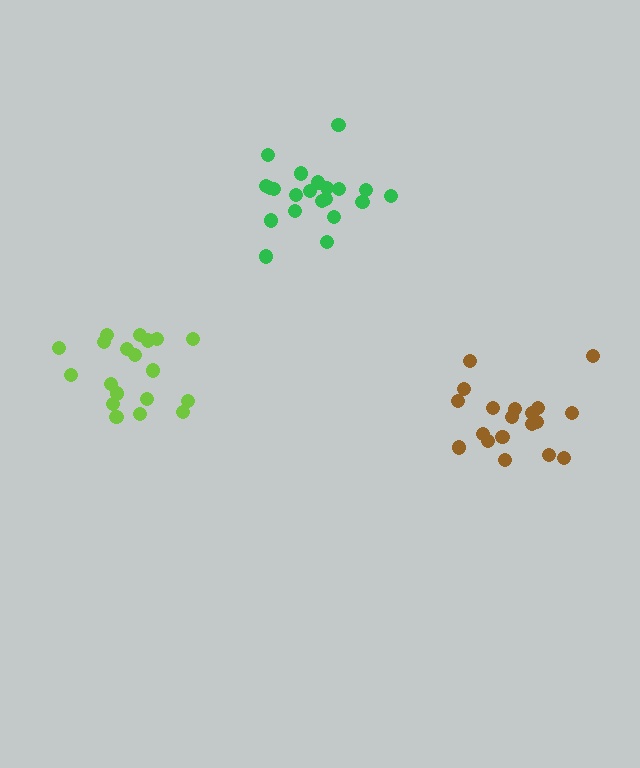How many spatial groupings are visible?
There are 3 spatial groupings.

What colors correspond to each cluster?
The clusters are colored: green, lime, brown.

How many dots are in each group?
Group 1: 21 dots, Group 2: 19 dots, Group 3: 19 dots (59 total).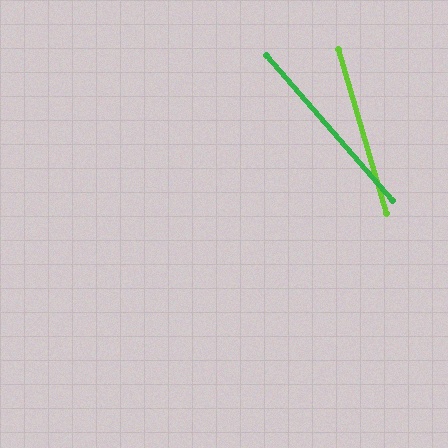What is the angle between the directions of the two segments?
Approximately 24 degrees.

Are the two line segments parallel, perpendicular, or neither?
Neither parallel nor perpendicular — they differ by about 24°.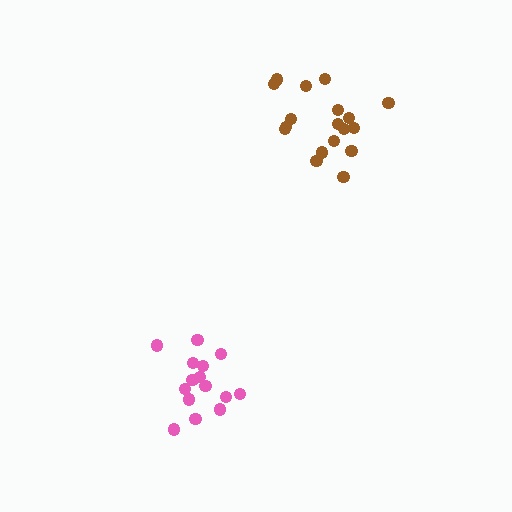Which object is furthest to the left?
The pink cluster is leftmost.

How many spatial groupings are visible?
There are 2 spatial groupings.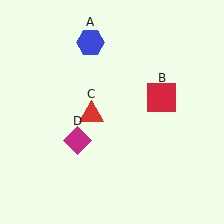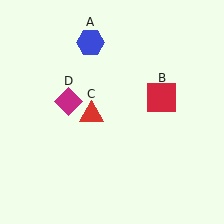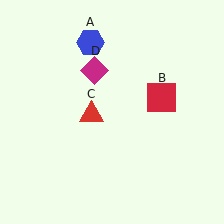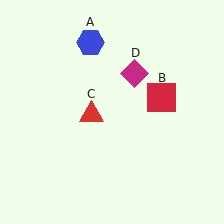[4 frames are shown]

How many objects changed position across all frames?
1 object changed position: magenta diamond (object D).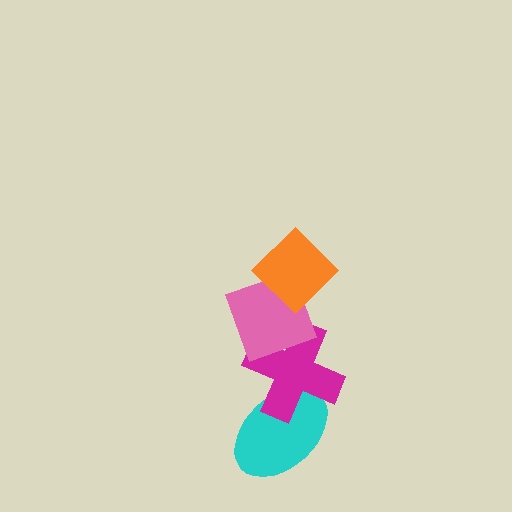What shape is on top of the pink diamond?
The orange diamond is on top of the pink diamond.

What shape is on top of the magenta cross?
The pink diamond is on top of the magenta cross.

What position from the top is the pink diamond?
The pink diamond is 2nd from the top.